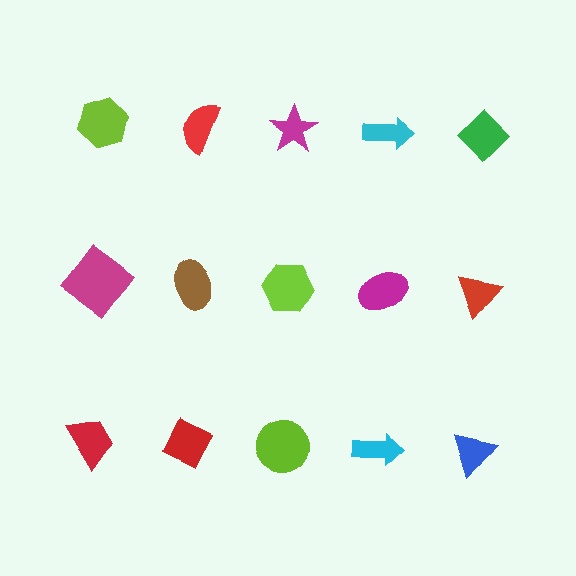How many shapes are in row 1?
5 shapes.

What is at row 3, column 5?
A blue triangle.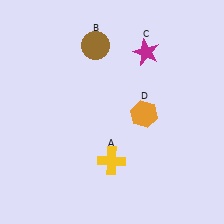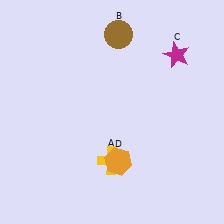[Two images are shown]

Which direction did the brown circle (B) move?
The brown circle (B) moved right.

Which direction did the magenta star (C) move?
The magenta star (C) moved right.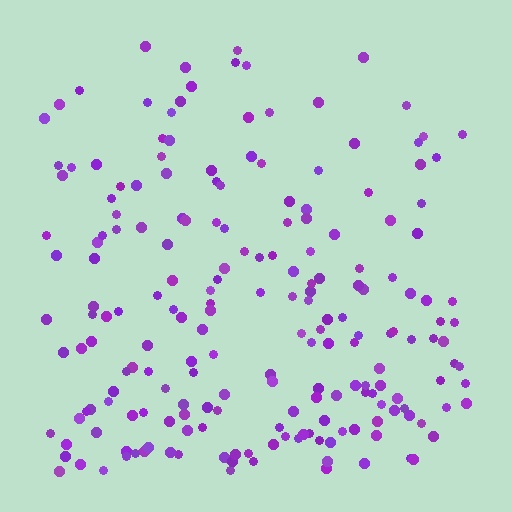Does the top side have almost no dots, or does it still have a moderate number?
Still a moderate number, just noticeably fewer than the bottom.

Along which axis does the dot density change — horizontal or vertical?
Vertical.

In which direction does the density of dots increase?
From top to bottom, with the bottom side densest.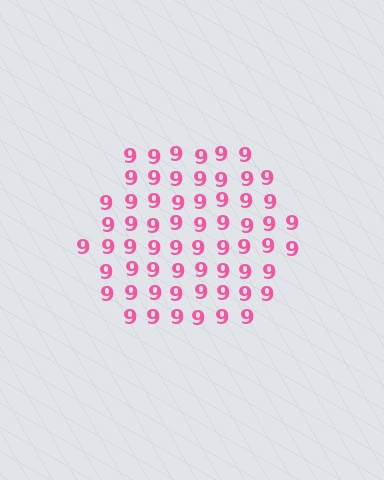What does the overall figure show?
The overall figure shows a hexagon.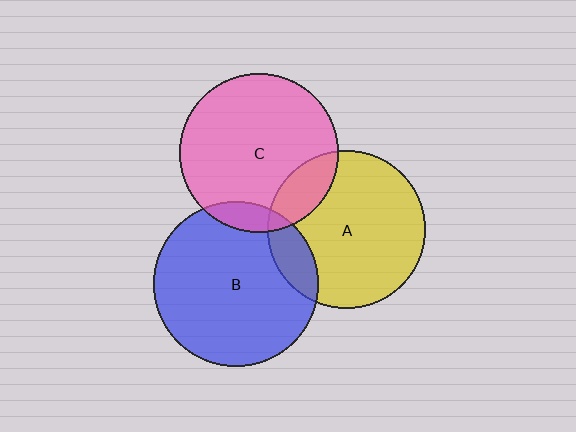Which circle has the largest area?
Circle B (blue).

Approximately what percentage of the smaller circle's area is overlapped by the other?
Approximately 15%.